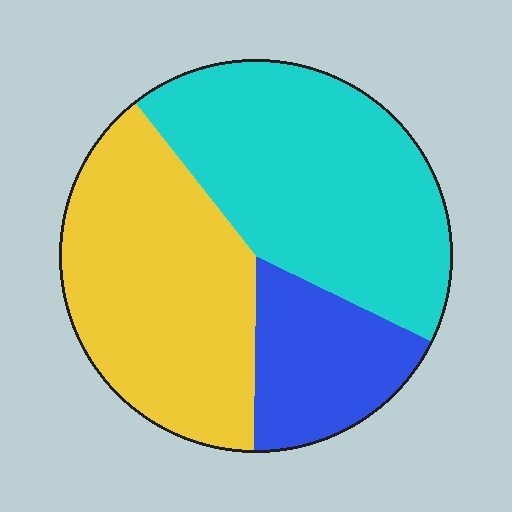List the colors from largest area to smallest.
From largest to smallest: cyan, yellow, blue.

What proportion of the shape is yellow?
Yellow takes up about two fifths (2/5) of the shape.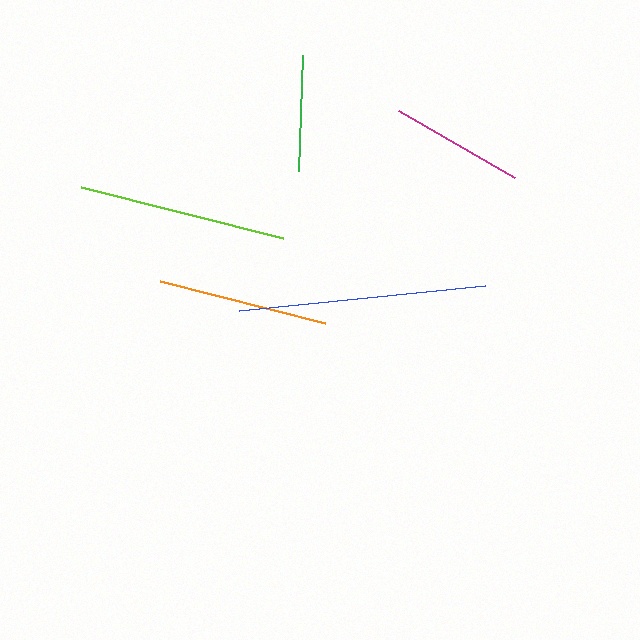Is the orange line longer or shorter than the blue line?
The blue line is longer than the orange line.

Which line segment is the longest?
The blue line is the longest at approximately 247 pixels.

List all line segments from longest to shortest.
From longest to shortest: blue, lime, orange, magenta, green.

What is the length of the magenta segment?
The magenta segment is approximately 134 pixels long.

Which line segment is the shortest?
The green line is the shortest at approximately 116 pixels.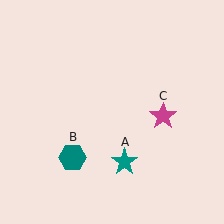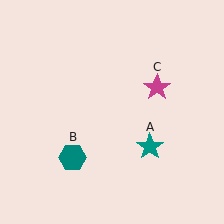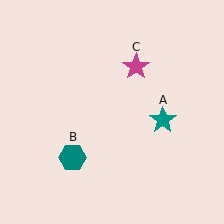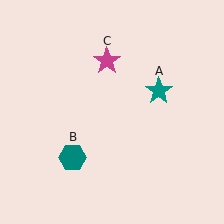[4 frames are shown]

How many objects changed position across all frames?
2 objects changed position: teal star (object A), magenta star (object C).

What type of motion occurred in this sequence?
The teal star (object A), magenta star (object C) rotated counterclockwise around the center of the scene.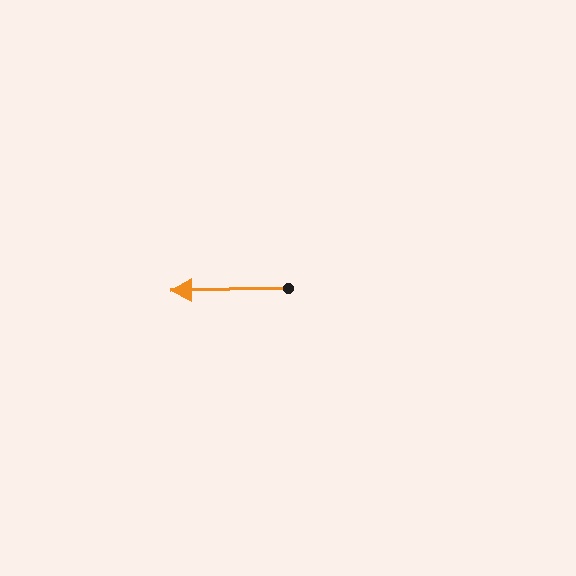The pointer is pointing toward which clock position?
Roughly 9 o'clock.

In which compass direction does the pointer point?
West.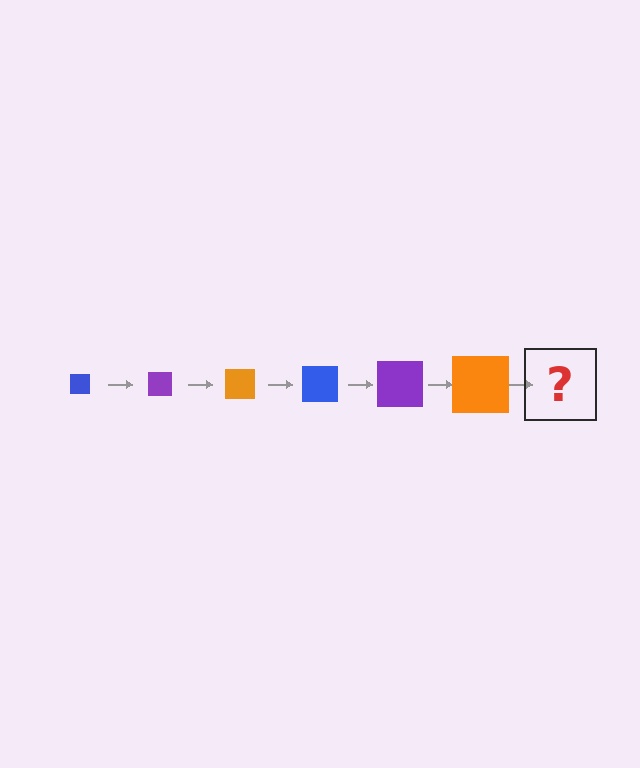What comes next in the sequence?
The next element should be a blue square, larger than the previous one.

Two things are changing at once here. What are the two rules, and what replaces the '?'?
The two rules are that the square grows larger each step and the color cycles through blue, purple, and orange. The '?' should be a blue square, larger than the previous one.